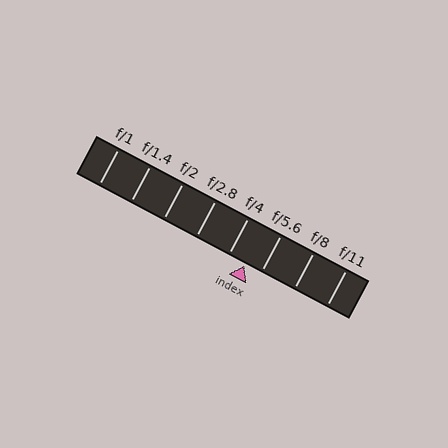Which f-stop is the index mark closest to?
The index mark is closest to f/5.6.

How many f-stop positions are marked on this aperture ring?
There are 8 f-stop positions marked.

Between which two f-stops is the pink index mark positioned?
The index mark is between f/4 and f/5.6.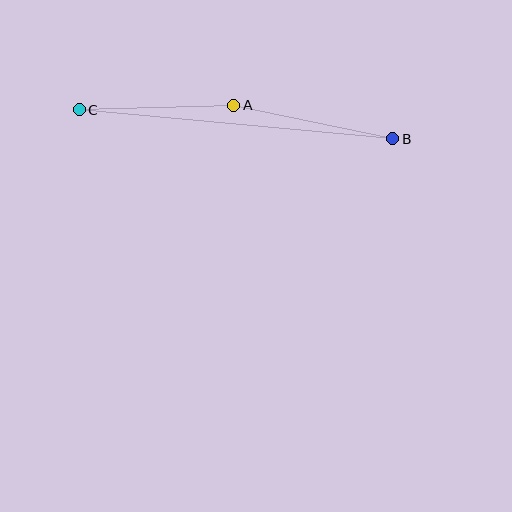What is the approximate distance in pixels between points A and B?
The distance between A and B is approximately 162 pixels.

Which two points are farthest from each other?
Points B and C are farthest from each other.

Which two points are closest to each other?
Points A and C are closest to each other.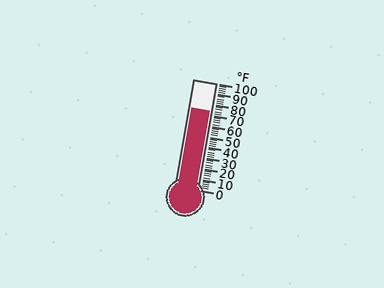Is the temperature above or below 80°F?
The temperature is below 80°F.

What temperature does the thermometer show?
The thermometer shows approximately 74°F.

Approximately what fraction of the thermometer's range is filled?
The thermometer is filled to approximately 75% of its range.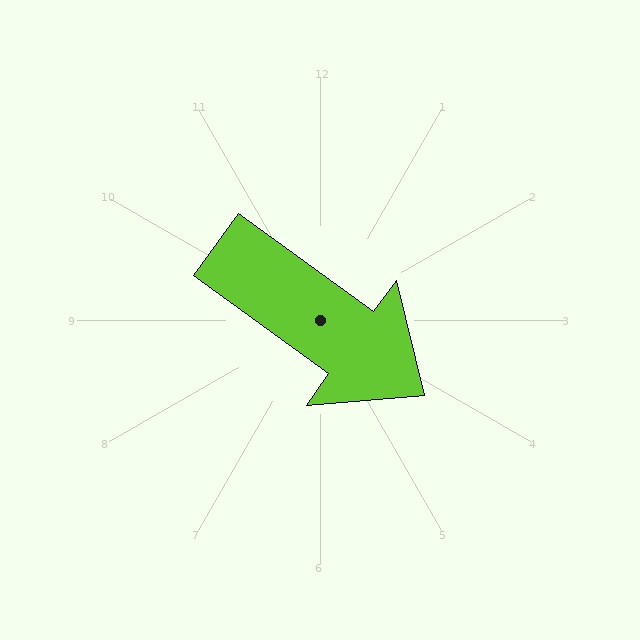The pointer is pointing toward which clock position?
Roughly 4 o'clock.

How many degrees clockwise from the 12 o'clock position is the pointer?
Approximately 126 degrees.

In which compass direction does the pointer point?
Southeast.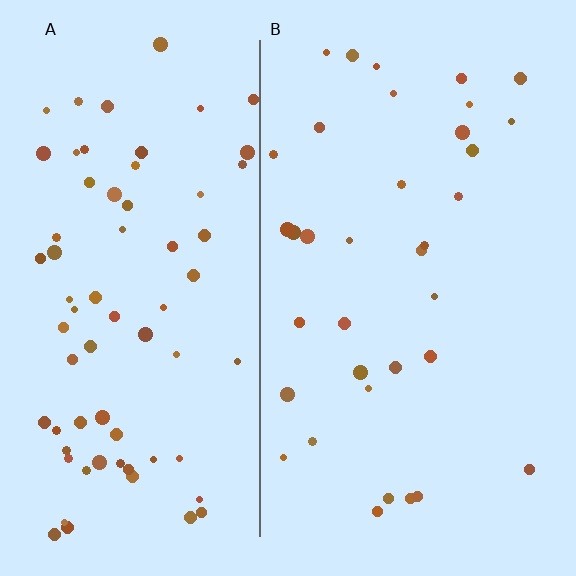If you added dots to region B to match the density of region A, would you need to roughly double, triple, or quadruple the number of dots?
Approximately double.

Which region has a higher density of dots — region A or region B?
A (the left).